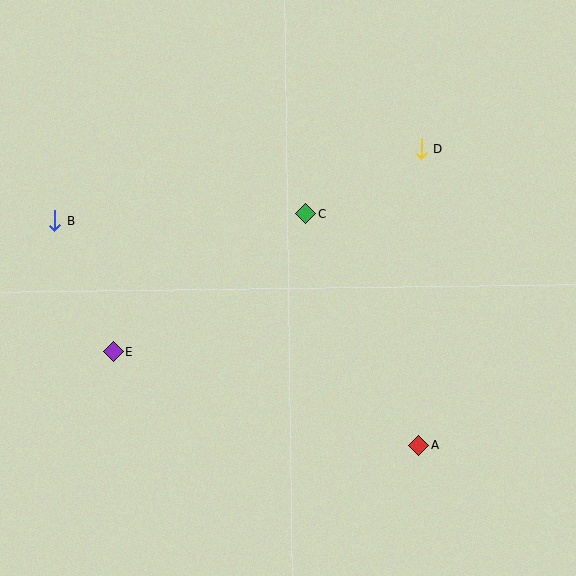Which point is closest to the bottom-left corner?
Point E is closest to the bottom-left corner.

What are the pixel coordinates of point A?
Point A is at (419, 446).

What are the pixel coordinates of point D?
Point D is at (421, 149).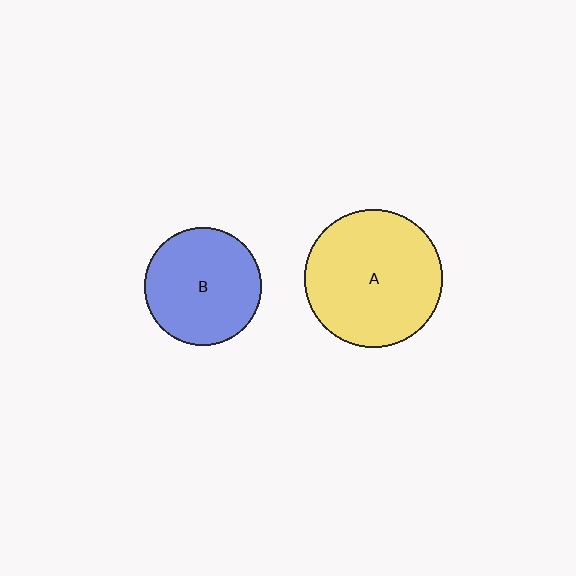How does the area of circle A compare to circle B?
Approximately 1.4 times.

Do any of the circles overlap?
No, none of the circles overlap.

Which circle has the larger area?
Circle A (yellow).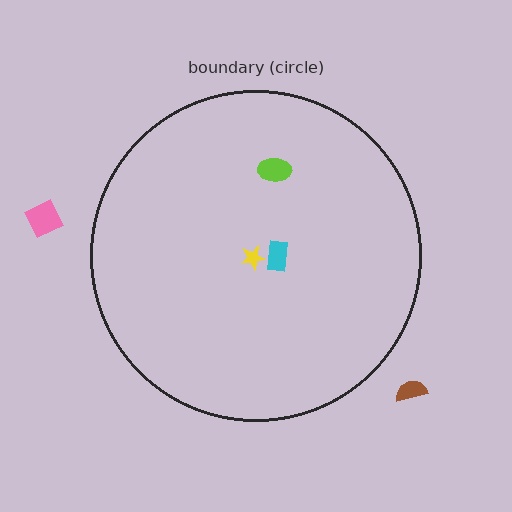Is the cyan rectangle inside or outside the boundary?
Inside.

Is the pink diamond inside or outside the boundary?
Outside.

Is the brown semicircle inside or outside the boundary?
Outside.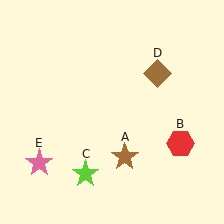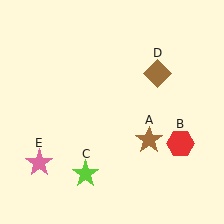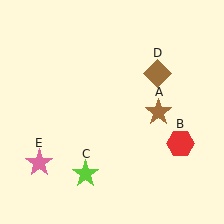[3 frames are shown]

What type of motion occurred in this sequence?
The brown star (object A) rotated counterclockwise around the center of the scene.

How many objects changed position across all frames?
1 object changed position: brown star (object A).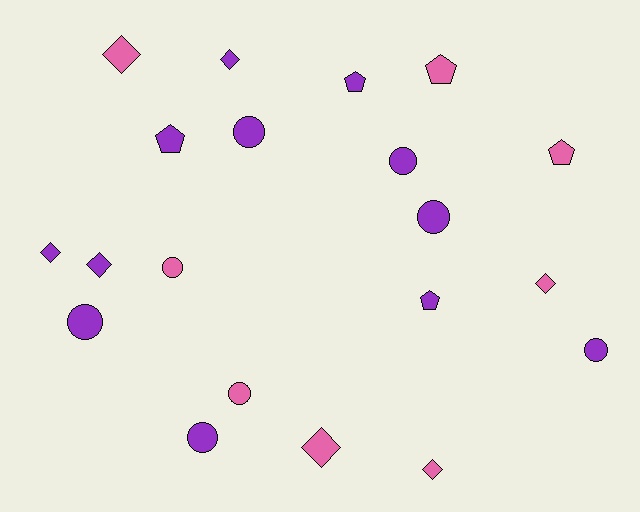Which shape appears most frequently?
Circle, with 8 objects.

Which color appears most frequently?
Purple, with 12 objects.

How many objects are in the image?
There are 20 objects.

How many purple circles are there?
There are 6 purple circles.